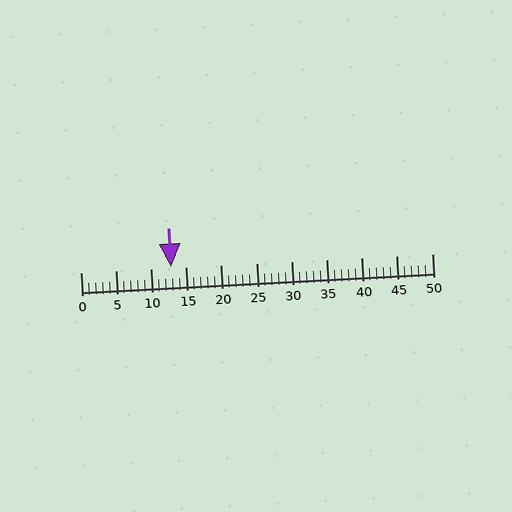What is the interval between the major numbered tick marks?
The major tick marks are spaced 5 units apart.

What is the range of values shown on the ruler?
The ruler shows values from 0 to 50.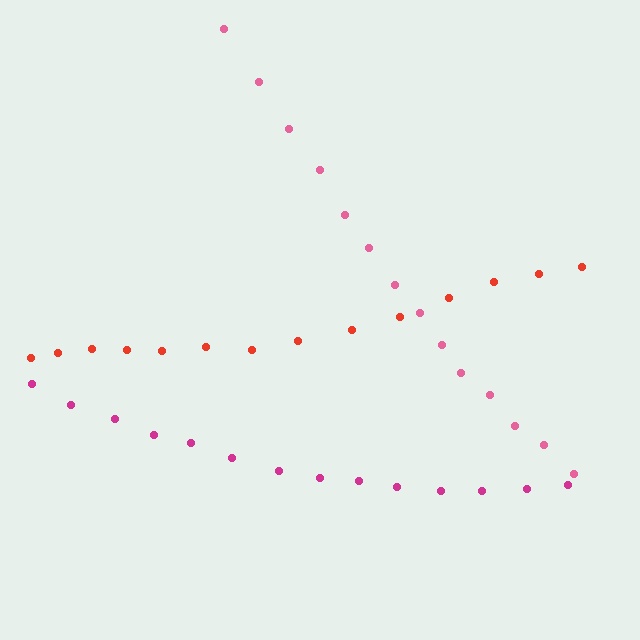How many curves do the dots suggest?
There are 3 distinct paths.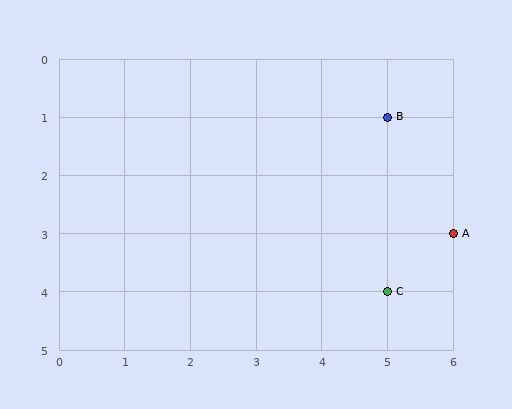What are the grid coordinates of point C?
Point C is at grid coordinates (5, 4).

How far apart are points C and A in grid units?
Points C and A are 1 column and 1 row apart (about 1.4 grid units diagonally).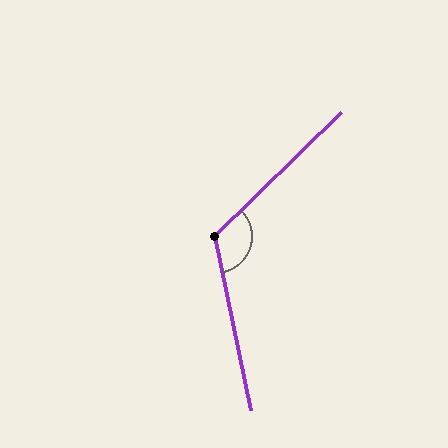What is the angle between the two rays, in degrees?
Approximately 123 degrees.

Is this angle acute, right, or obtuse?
It is obtuse.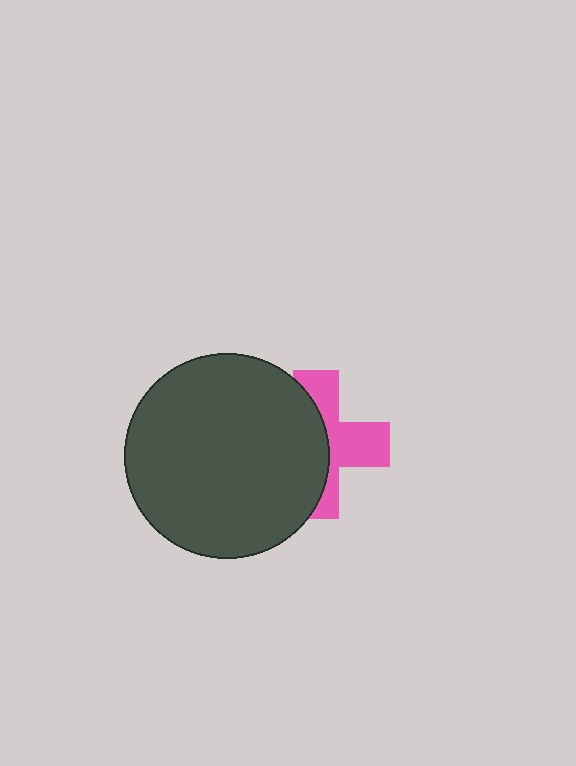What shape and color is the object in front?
The object in front is a dark gray circle.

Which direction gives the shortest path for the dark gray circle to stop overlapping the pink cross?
Moving left gives the shortest separation.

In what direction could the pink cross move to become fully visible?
The pink cross could move right. That would shift it out from behind the dark gray circle entirely.